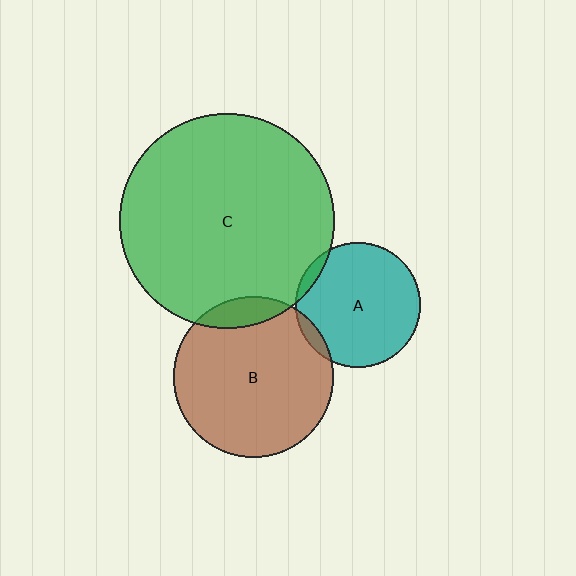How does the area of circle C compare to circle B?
Approximately 1.8 times.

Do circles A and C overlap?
Yes.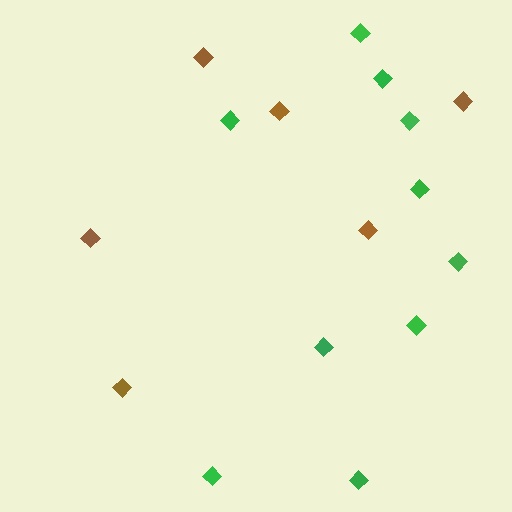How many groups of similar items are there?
There are 2 groups: one group of green diamonds (10) and one group of brown diamonds (6).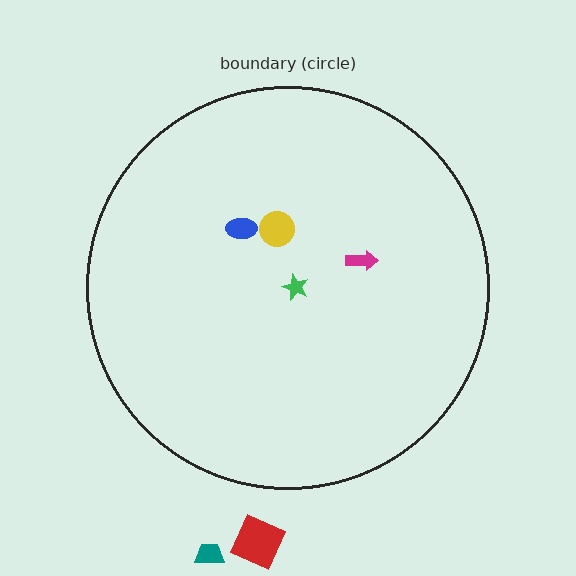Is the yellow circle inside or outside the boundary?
Inside.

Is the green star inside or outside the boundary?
Inside.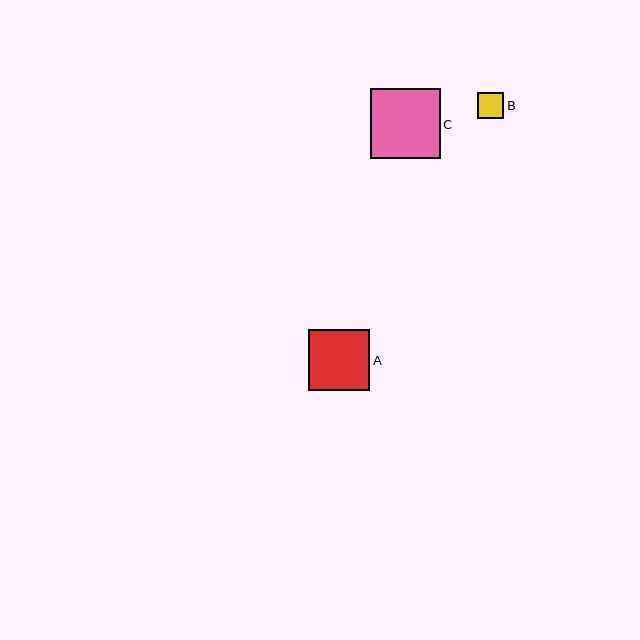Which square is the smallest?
Square B is the smallest with a size of approximately 26 pixels.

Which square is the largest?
Square C is the largest with a size of approximately 69 pixels.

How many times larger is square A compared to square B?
Square A is approximately 2.4 times the size of square B.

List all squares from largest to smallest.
From largest to smallest: C, A, B.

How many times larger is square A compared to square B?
Square A is approximately 2.4 times the size of square B.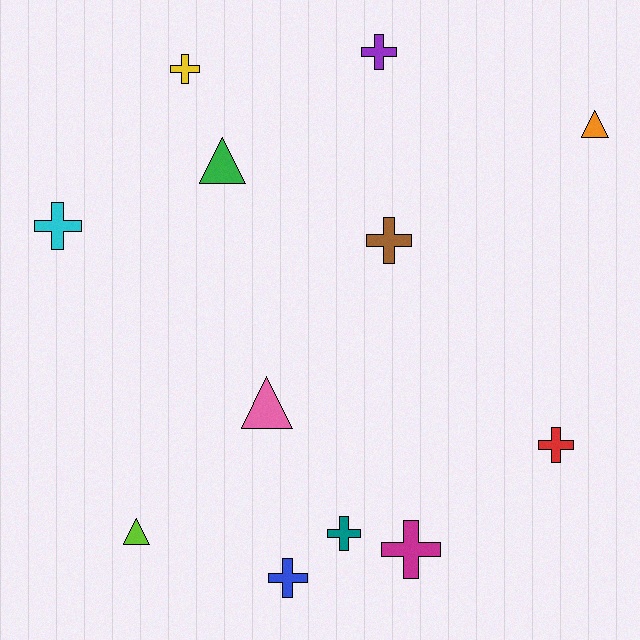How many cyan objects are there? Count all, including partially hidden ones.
There is 1 cyan object.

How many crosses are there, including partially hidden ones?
There are 8 crosses.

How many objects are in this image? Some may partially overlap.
There are 12 objects.